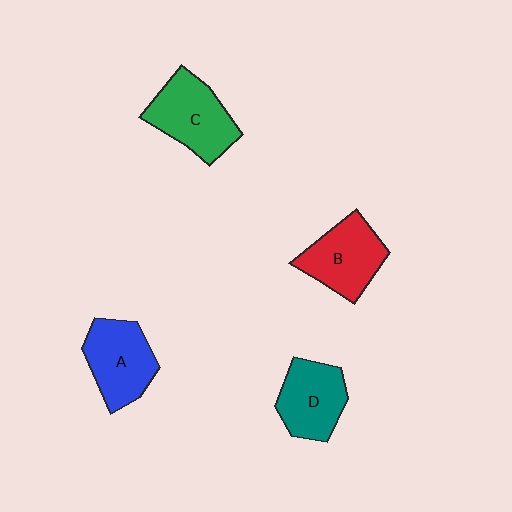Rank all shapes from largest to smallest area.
From largest to smallest: C (green), A (blue), B (red), D (teal).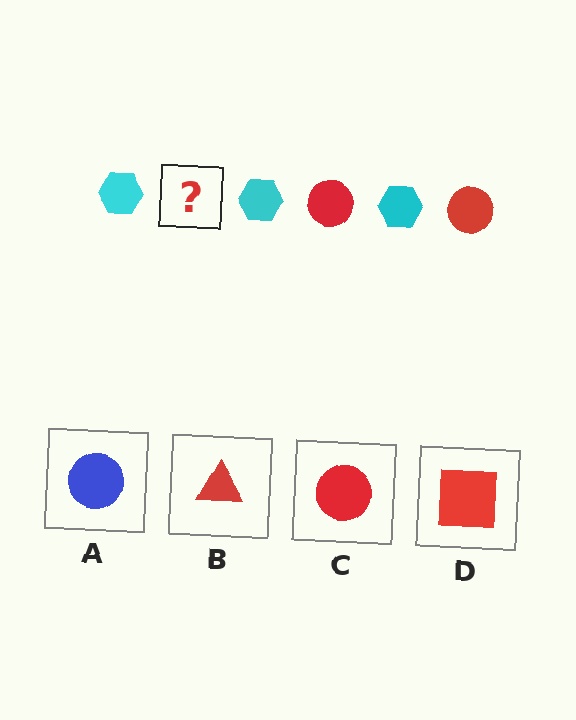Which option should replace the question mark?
Option C.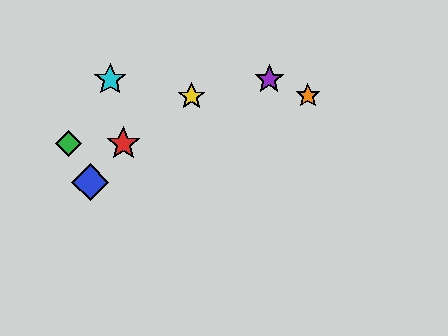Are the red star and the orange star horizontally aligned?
No, the red star is at y≈144 and the orange star is at y≈96.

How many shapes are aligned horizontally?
2 shapes (the red star, the green diamond) are aligned horizontally.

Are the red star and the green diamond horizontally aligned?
Yes, both are at y≈144.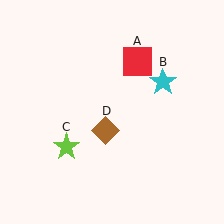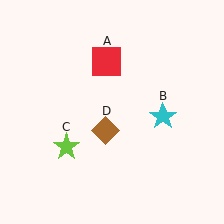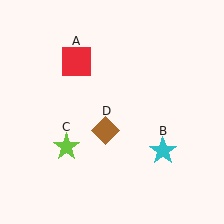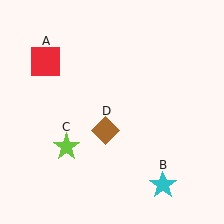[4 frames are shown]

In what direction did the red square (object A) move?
The red square (object A) moved left.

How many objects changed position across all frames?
2 objects changed position: red square (object A), cyan star (object B).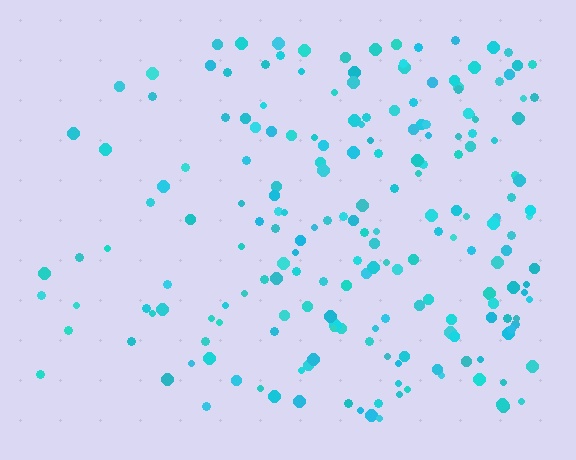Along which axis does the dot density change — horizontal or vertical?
Horizontal.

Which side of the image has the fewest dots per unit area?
The left.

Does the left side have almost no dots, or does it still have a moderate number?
Still a moderate number, just noticeably fewer than the right.